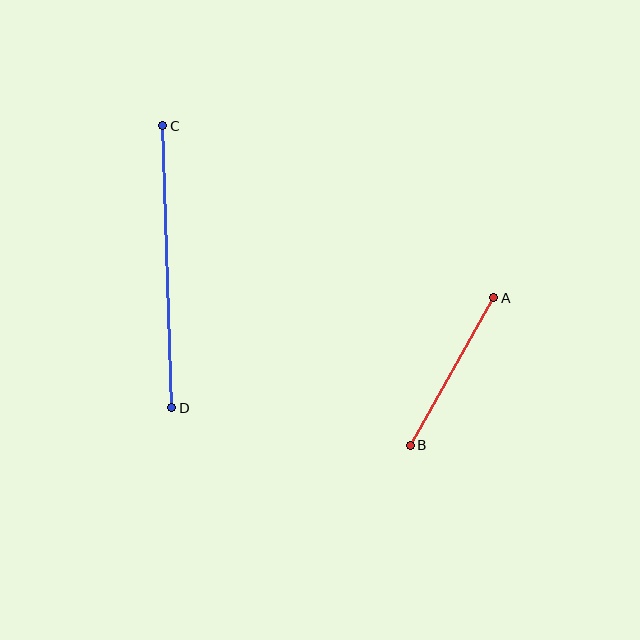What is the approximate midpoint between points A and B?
The midpoint is at approximately (452, 372) pixels.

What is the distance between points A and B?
The distance is approximately 170 pixels.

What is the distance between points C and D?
The distance is approximately 283 pixels.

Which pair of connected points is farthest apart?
Points C and D are farthest apart.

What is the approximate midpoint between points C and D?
The midpoint is at approximately (167, 267) pixels.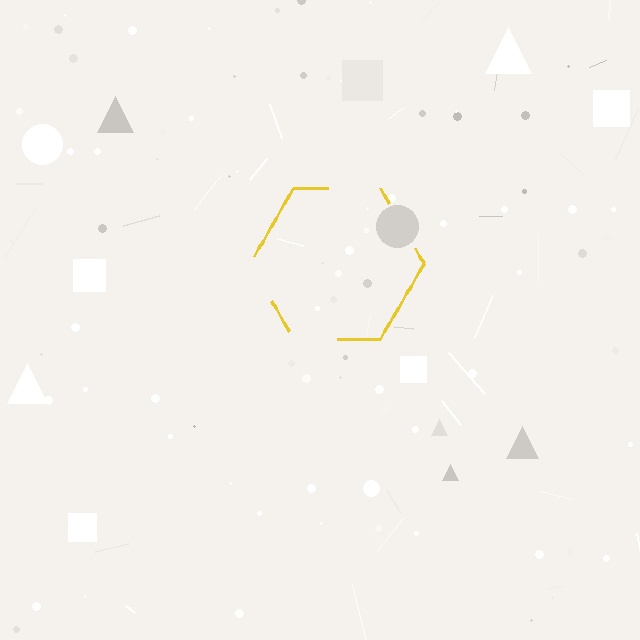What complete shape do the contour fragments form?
The contour fragments form a hexagon.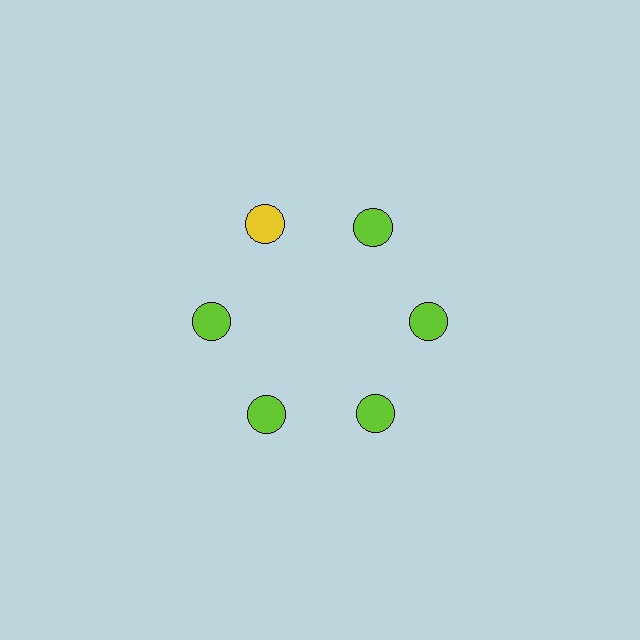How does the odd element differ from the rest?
It has a different color: yellow instead of lime.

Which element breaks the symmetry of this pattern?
The yellow circle at roughly the 11 o'clock position breaks the symmetry. All other shapes are lime circles.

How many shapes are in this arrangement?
There are 6 shapes arranged in a ring pattern.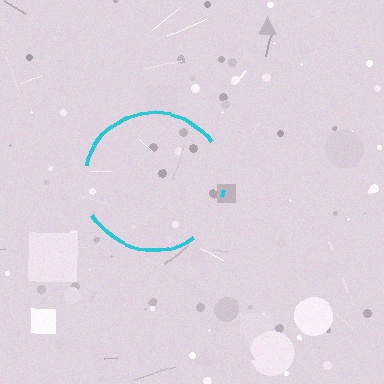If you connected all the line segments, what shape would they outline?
They would outline a circle.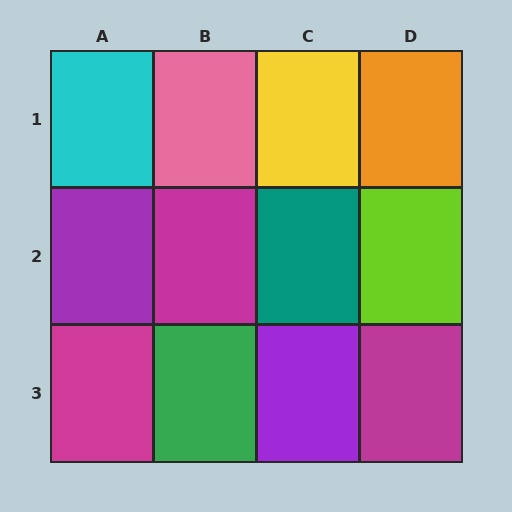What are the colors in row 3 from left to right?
Magenta, green, purple, magenta.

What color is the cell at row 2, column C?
Teal.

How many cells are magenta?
3 cells are magenta.